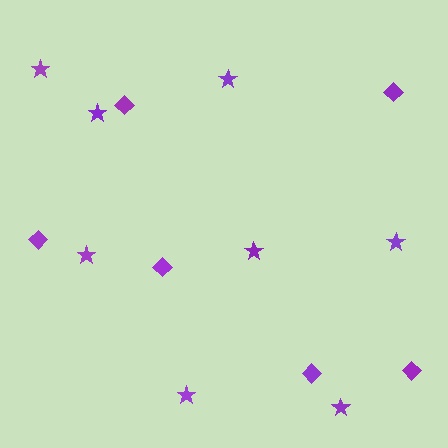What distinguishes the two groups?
There are 2 groups: one group of diamonds (6) and one group of stars (8).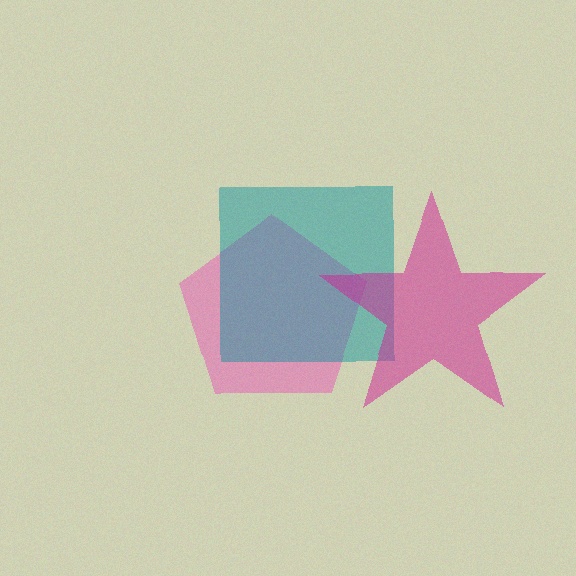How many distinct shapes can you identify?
There are 3 distinct shapes: a pink pentagon, a teal square, a magenta star.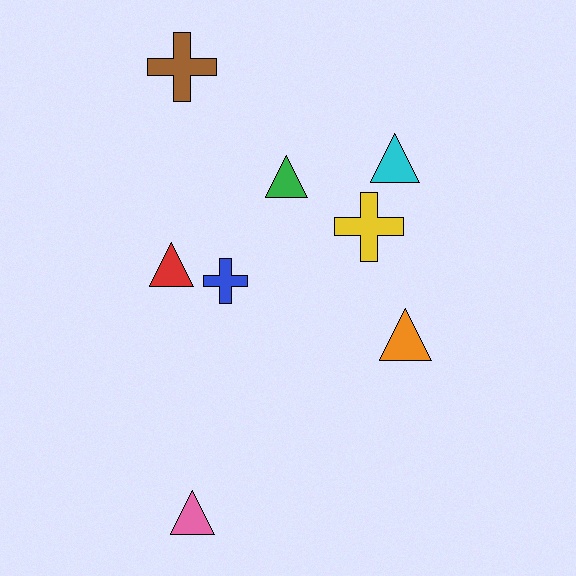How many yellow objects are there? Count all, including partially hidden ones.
There is 1 yellow object.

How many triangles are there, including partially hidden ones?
There are 5 triangles.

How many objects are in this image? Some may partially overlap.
There are 8 objects.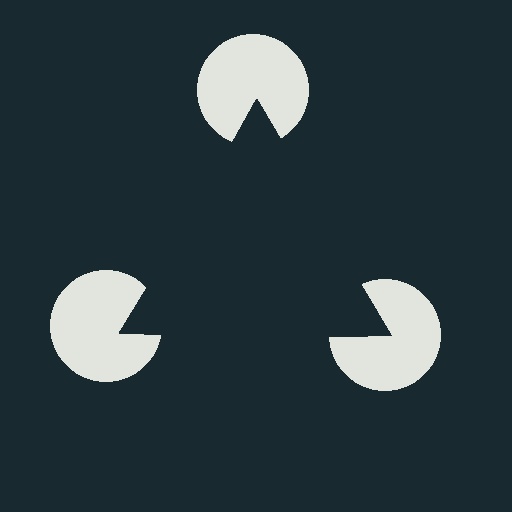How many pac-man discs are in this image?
There are 3 — one at each vertex of the illusory triangle.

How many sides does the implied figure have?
3 sides.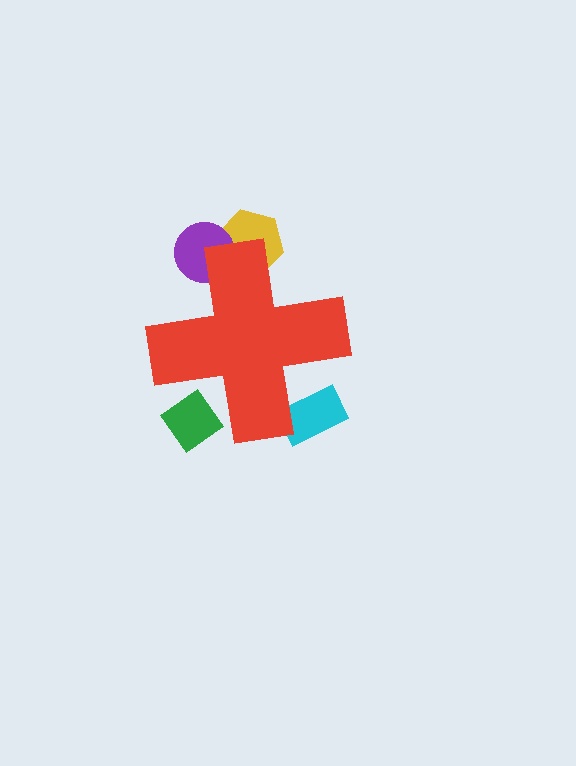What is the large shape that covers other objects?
A red cross.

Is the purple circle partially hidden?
Yes, the purple circle is partially hidden behind the red cross.